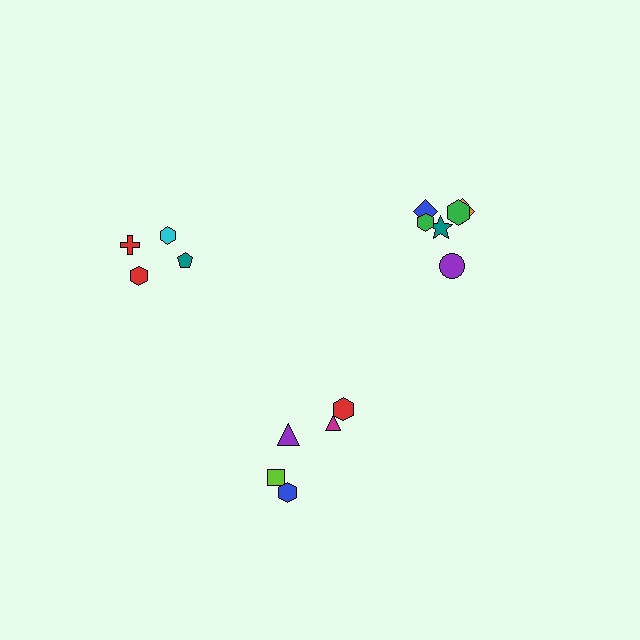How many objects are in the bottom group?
There are 5 objects.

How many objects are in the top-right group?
There are 6 objects.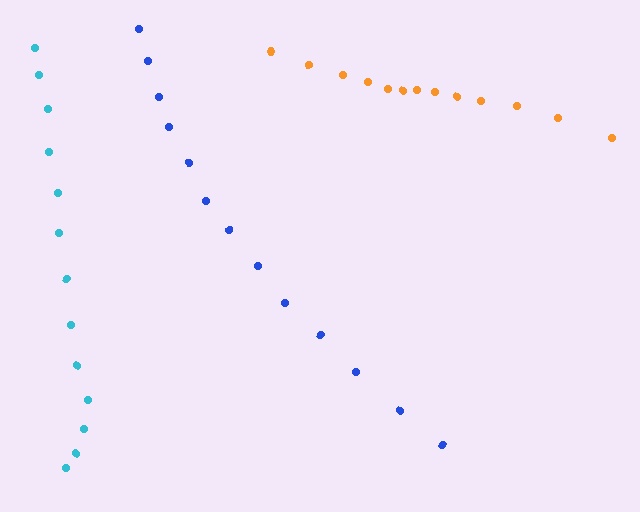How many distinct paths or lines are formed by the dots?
There are 3 distinct paths.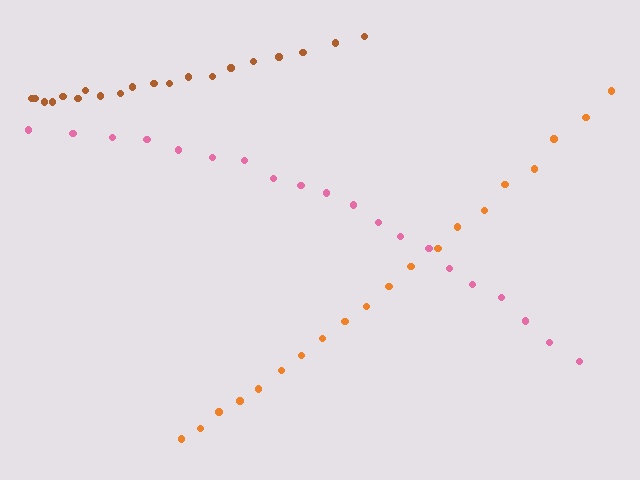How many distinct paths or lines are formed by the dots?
There are 3 distinct paths.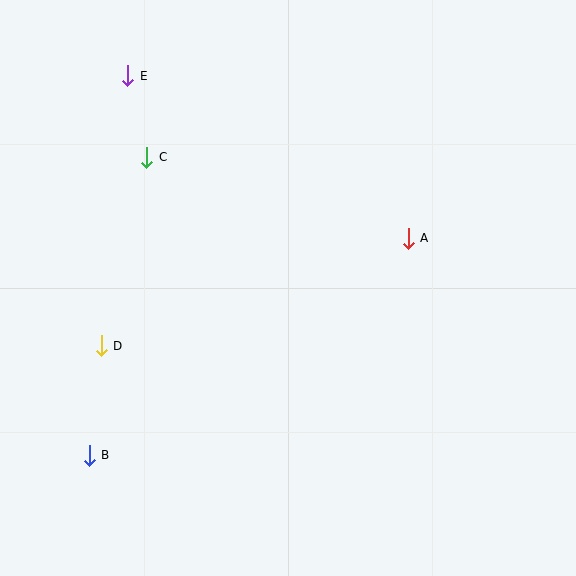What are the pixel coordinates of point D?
Point D is at (101, 346).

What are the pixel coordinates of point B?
Point B is at (89, 455).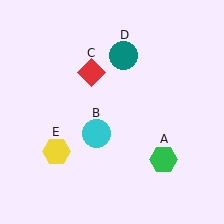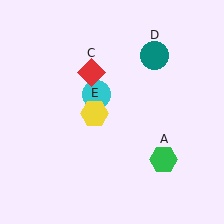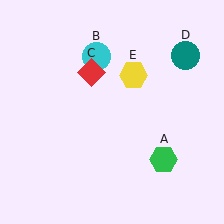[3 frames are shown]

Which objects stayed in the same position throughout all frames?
Green hexagon (object A) and red diamond (object C) remained stationary.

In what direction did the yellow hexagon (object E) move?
The yellow hexagon (object E) moved up and to the right.